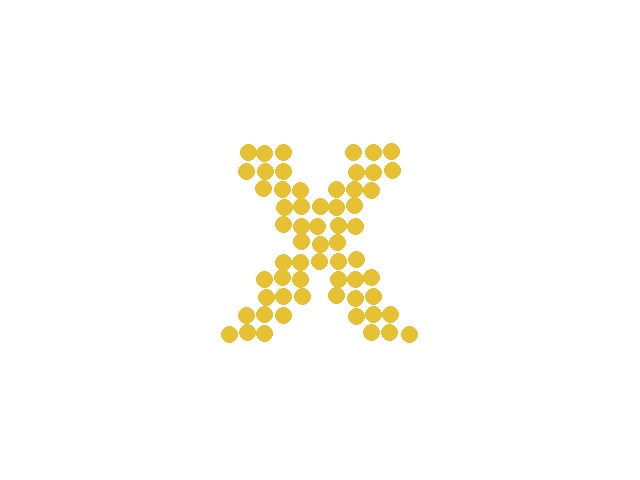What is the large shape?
The large shape is the letter X.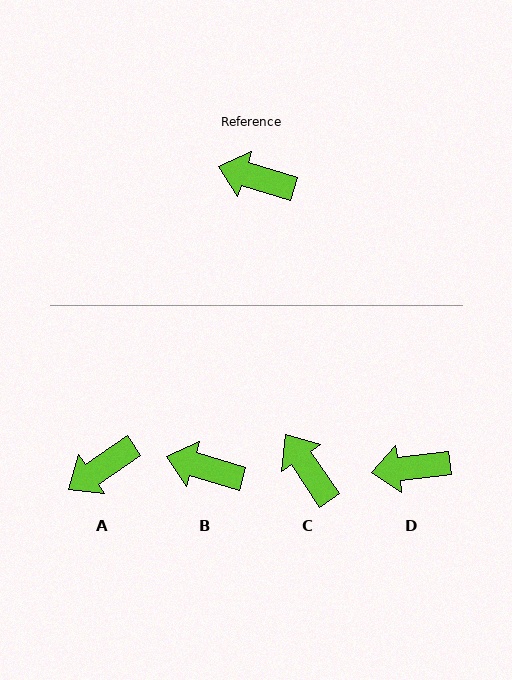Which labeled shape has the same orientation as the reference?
B.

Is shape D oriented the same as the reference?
No, it is off by about 23 degrees.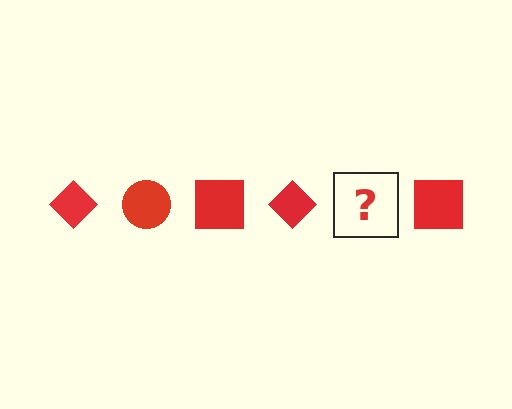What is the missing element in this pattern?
The missing element is a red circle.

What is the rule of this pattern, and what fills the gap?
The rule is that the pattern cycles through diamond, circle, square shapes in red. The gap should be filled with a red circle.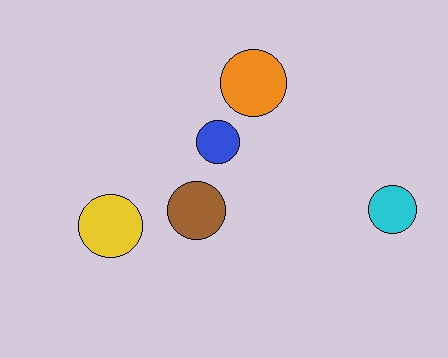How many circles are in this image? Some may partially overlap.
There are 5 circles.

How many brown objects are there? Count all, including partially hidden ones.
There is 1 brown object.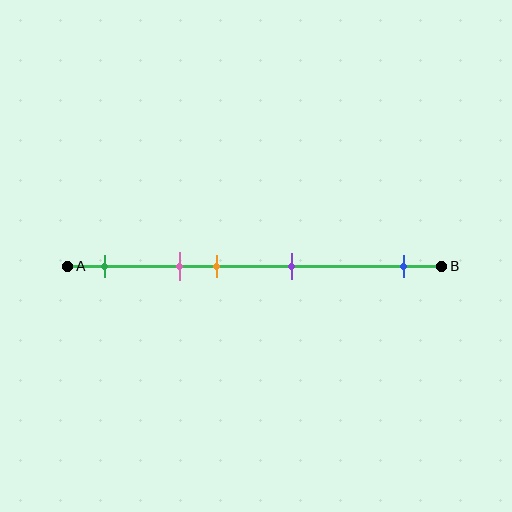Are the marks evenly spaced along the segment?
No, the marks are not evenly spaced.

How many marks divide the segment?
There are 5 marks dividing the segment.